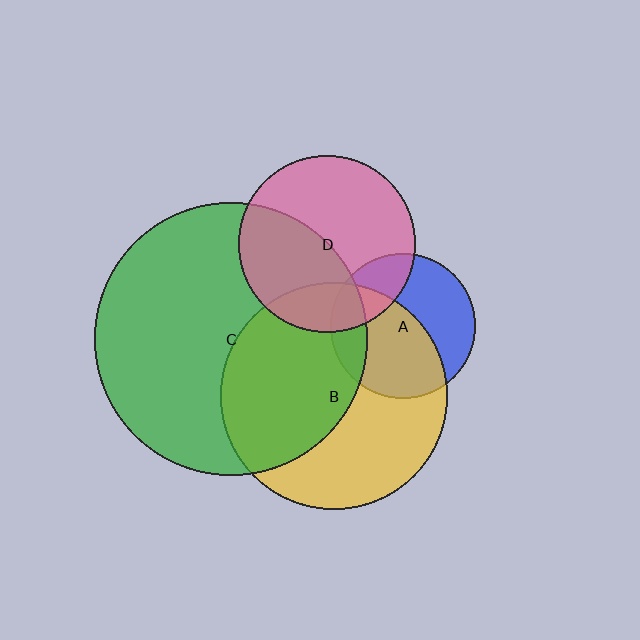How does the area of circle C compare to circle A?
Approximately 3.6 times.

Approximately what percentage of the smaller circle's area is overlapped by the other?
Approximately 55%.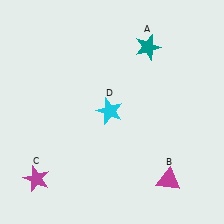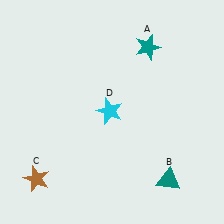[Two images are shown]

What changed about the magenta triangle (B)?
In Image 1, B is magenta. In Image 2, it changed to teal.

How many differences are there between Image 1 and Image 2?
There are 2 differences between the two images.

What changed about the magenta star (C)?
In Image 1, C is magenta. In Image 2, it changed to brown.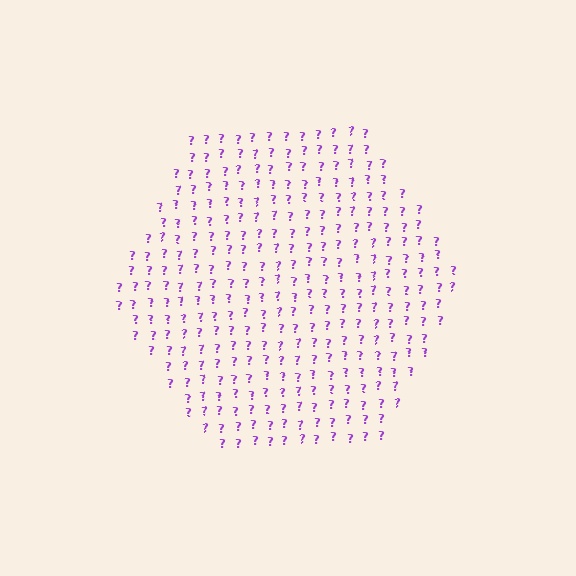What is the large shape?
The large shape is a hexagon.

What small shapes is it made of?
It is made of small question marks.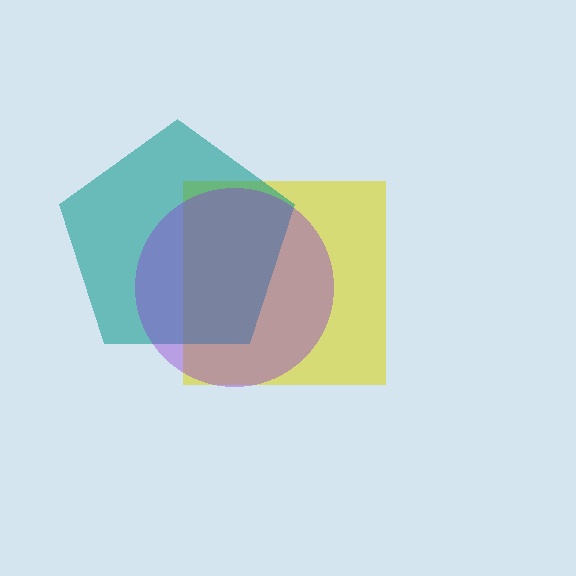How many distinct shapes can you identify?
There are 3 distinct shapes: a yellow square, a teal pentagon, a purple circle.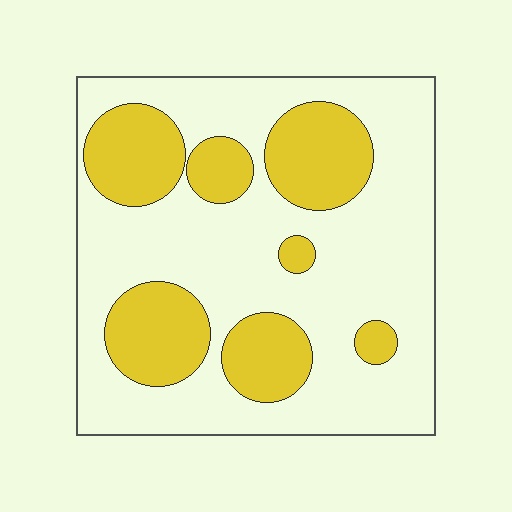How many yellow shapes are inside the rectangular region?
7.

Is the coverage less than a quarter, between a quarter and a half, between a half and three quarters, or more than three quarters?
Between a quarter and a half.